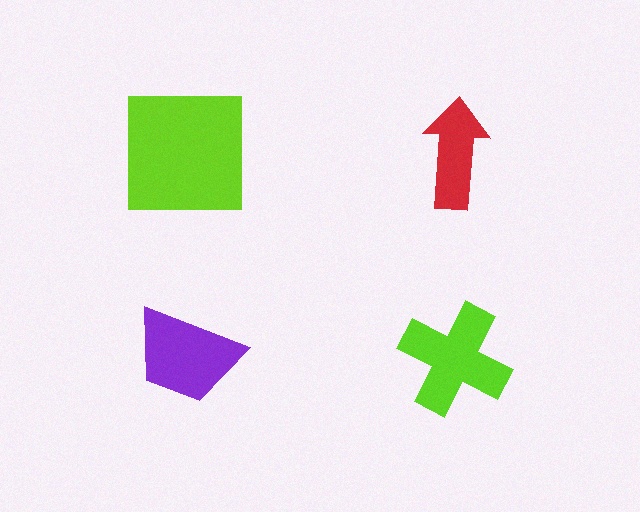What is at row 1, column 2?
A red arrow.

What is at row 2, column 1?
A purple trapezoid.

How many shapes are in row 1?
2 shapes.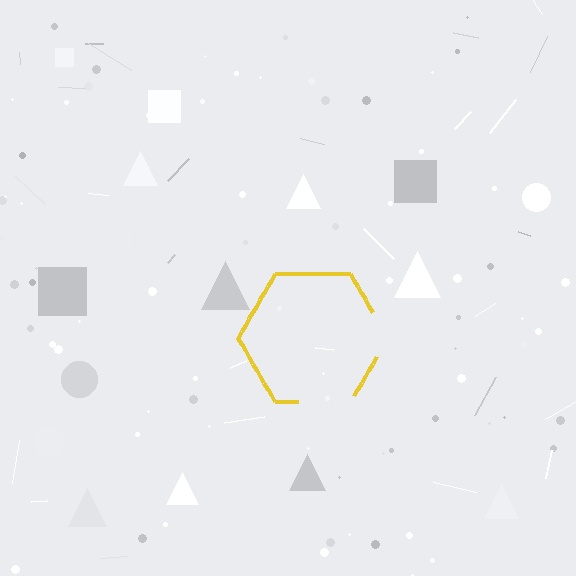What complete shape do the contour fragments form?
The contour fragments form a hexagon.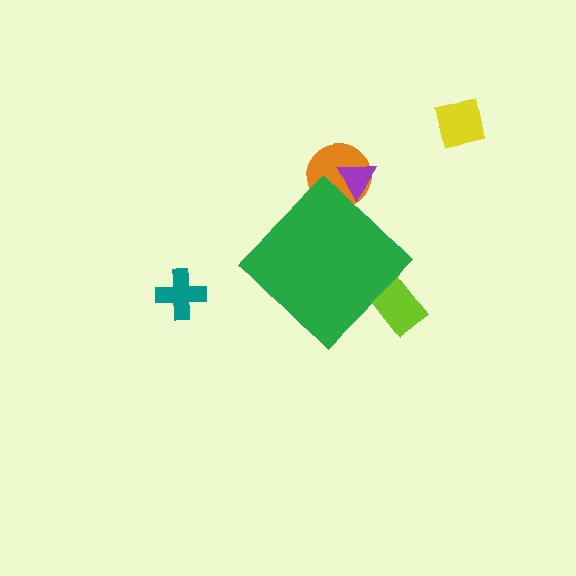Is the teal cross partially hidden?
No, the teal cross is fully visible.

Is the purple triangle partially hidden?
Yes, the purple triangle is partially hidden behind the green diamond.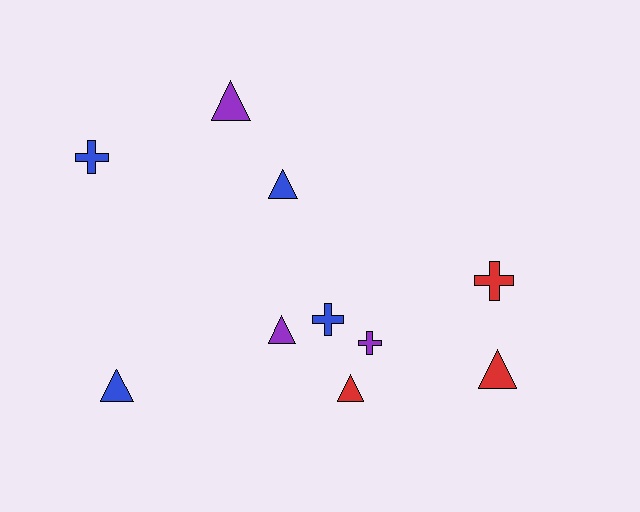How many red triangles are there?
There are 2 red triangles.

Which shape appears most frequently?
Triangle, with 6 objects.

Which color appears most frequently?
Blue, with 4 objects.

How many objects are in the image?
There are 10 objects.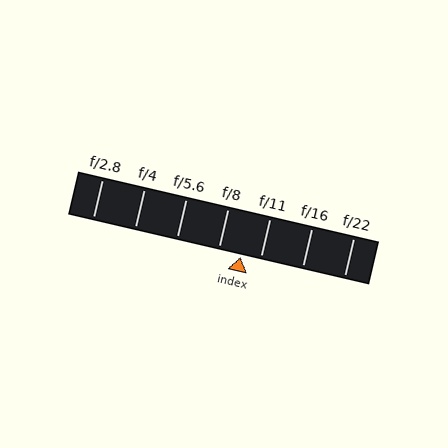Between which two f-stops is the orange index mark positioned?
The index mark is between f/8 and f/11.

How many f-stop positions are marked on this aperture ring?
There are 7 f-stop positions marked.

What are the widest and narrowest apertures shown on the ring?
The widest aperture shown is f/2.8 and the narrowest is f/22.